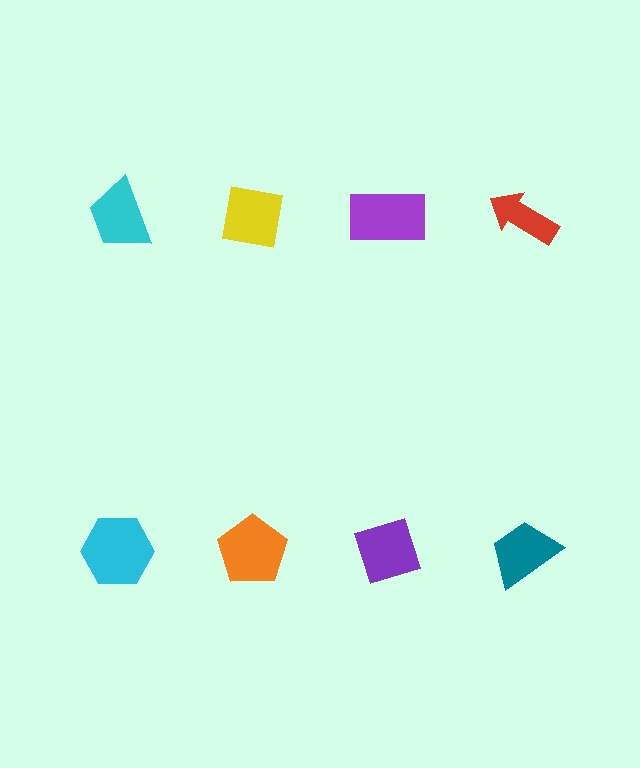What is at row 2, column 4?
A teal trapezoid.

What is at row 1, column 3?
A purple rectangle.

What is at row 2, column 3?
A purple diamond.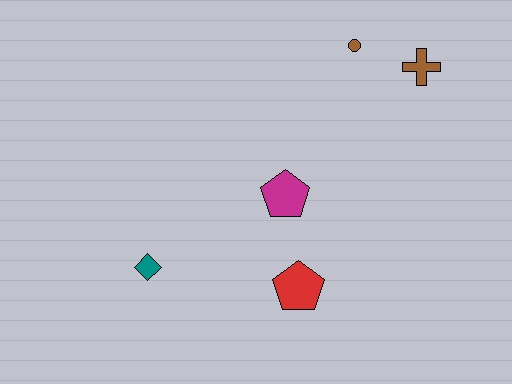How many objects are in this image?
There are 5 objects.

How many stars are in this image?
There are no stars.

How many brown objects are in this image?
There are 2 brown objects.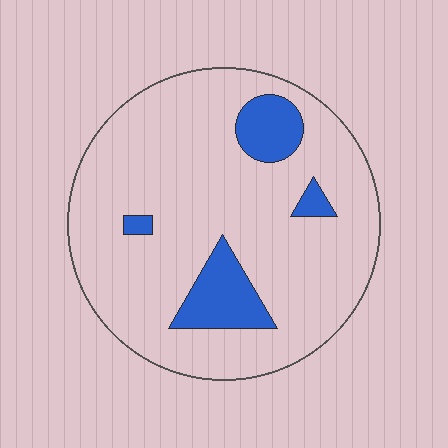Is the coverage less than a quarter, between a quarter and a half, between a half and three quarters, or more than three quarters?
Less than a quarter.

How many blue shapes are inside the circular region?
4.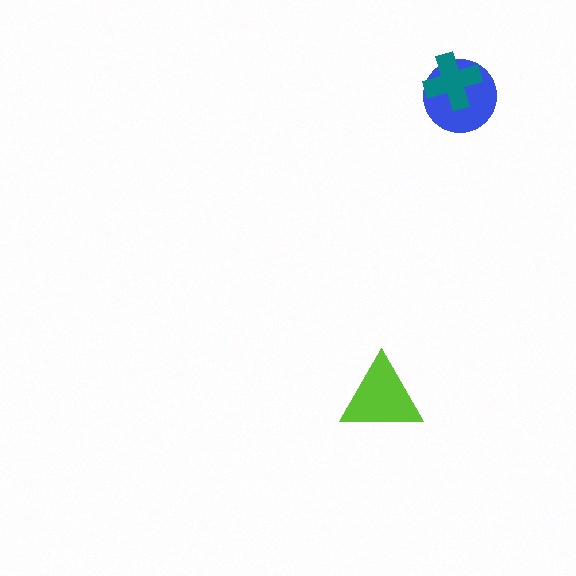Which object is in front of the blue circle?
The teal cross is in front of the blue circle.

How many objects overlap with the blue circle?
1 object overlaps with the blue circle.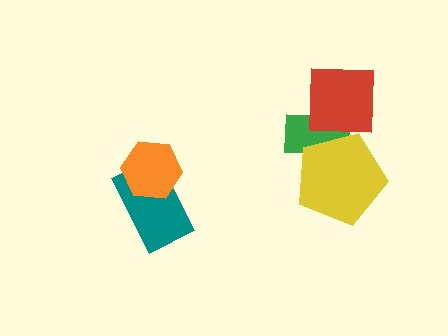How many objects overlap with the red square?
2 objects overlap with the red square.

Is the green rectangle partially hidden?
Yes, it is partially covered by another shape.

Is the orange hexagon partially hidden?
No, no other shape covers it.